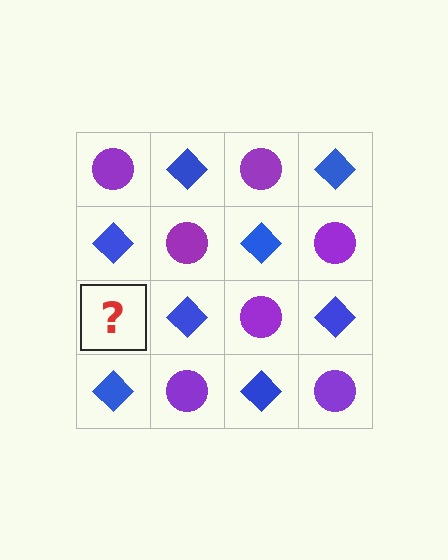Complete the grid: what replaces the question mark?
The question mark should be replaced with a purple circle.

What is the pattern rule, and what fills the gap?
The rule is that it alternates purple circle and blue diamond in a checkerboard pattern. The gap should be filled with a purple circle.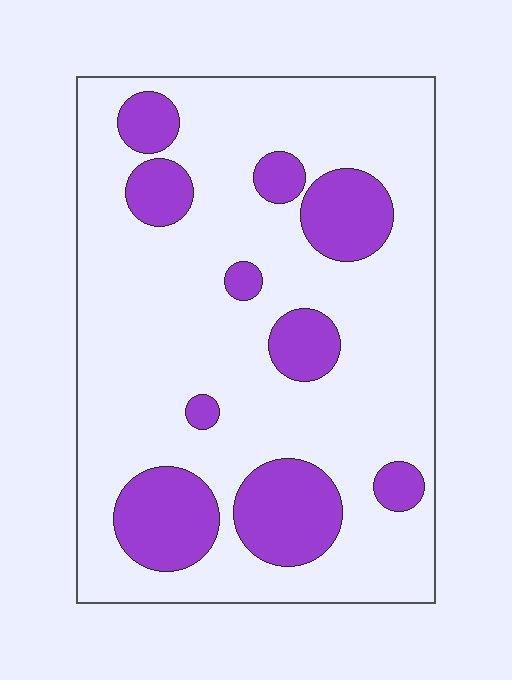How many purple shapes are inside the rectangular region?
10.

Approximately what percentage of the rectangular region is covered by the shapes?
Approximately 25%.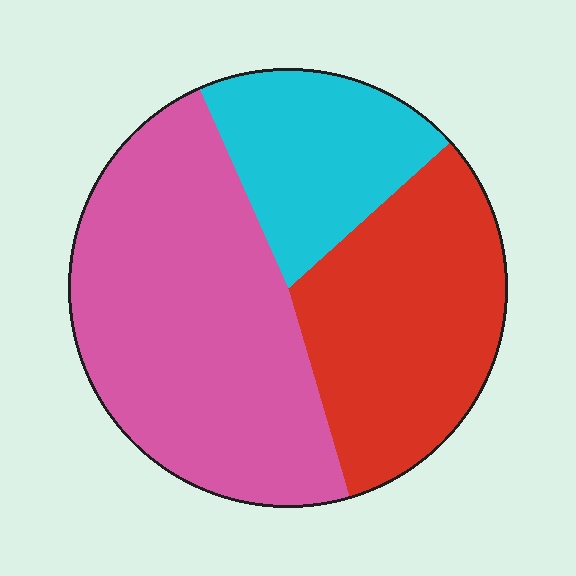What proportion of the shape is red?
Red takes up about one third (1/3) of the shape.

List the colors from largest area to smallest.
From largest to smallest: pink, red, cyan.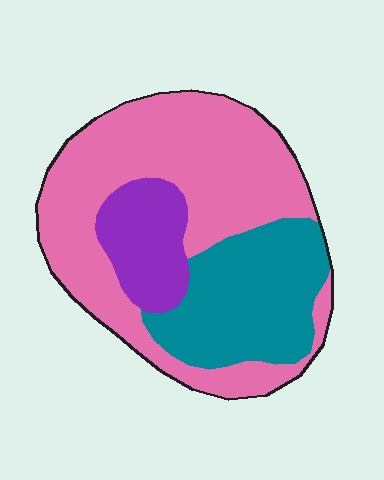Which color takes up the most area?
Pink, at roughly 55%.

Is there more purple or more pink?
Pink.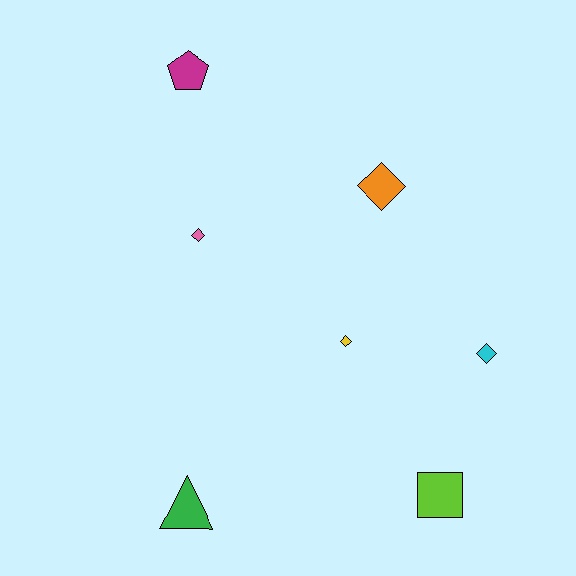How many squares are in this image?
There is 1 square.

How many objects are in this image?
There are 7 objects.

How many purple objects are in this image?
There are no purple objects.